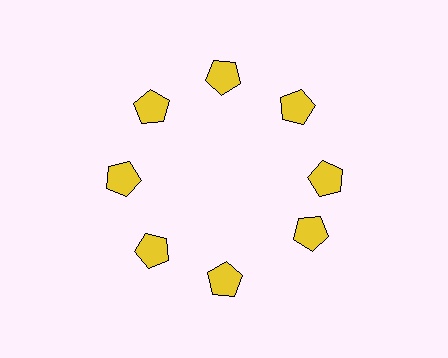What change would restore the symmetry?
The symmetry would be restored by rotating it back into even spacing with its neighbors so that all 8 pentagons sit at equal angles and equal distance from the center.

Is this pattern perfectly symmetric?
No. The 8 yellow pentagons are arranged in a ring, but one element near the 4 o'clock position is rotated out of alignment along the ring, breaking the 8-fold rotational symmetry.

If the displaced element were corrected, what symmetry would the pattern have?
It would have 8-fold rotational symmetry — the pattern would map onto itself every 45 degrees.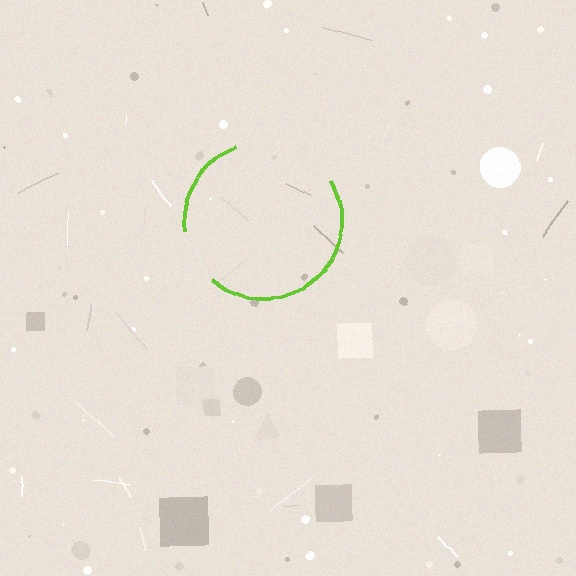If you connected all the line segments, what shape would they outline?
They would outline a circle.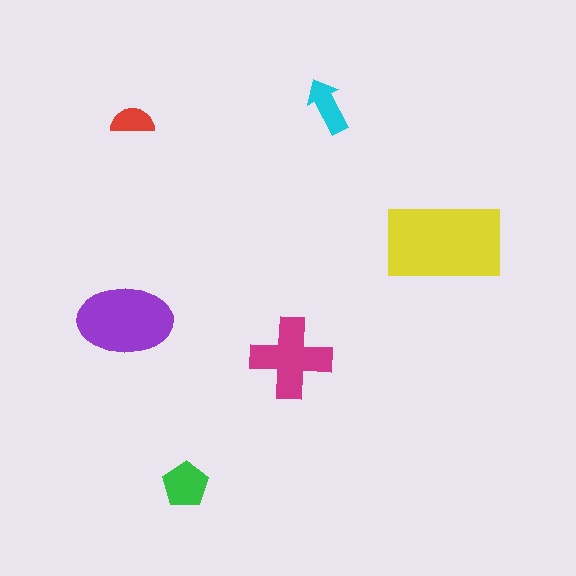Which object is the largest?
The yellow rectangle.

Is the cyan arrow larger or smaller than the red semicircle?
Larger.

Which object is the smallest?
The red semicircle.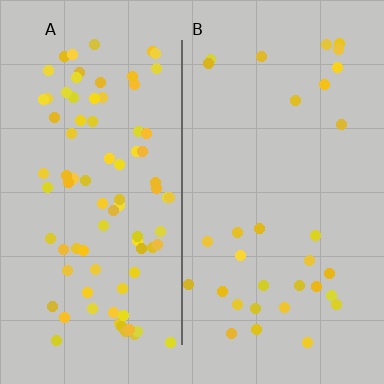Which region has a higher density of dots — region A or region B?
A (the left).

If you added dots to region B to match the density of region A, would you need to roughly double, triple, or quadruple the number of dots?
Approximately triple.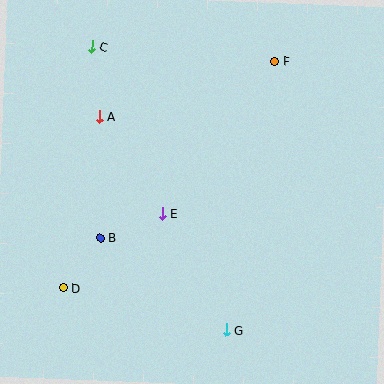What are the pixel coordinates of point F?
Point F is at (275, 61).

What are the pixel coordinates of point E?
Point E is at (163, 213).